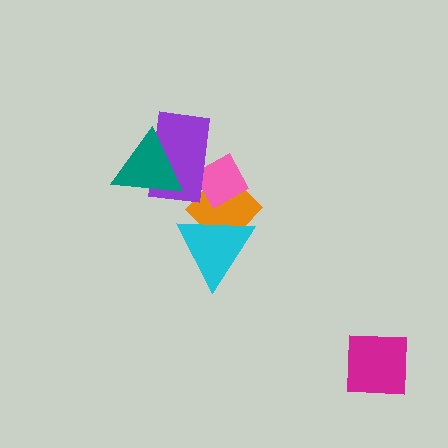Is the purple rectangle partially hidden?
Yes, it is partially covered by another shape.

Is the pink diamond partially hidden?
Yes, it is partially covered by another shape.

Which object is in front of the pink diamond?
The purple rectangle is in front of the pink diamond.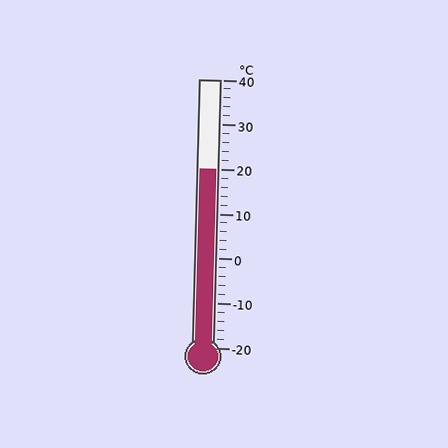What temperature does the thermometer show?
The thermometer shows approximately 20°C.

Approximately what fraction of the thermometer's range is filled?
The thermometer is filled to approximately 65% of its range.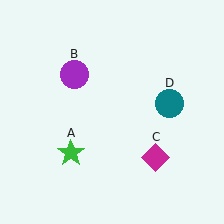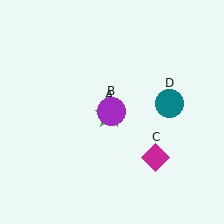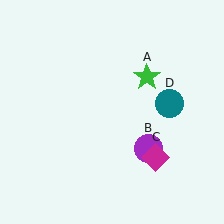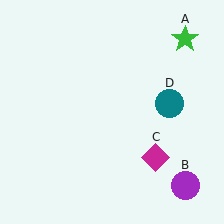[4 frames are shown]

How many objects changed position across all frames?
2 objects changed position: green star (object A), purple circle (object B).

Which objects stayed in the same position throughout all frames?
Magenta diamond (object C) and teal circle (object D) remained stationary.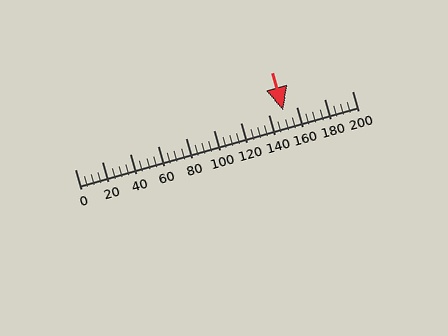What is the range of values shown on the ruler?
The ruler shows values from 0 to 200.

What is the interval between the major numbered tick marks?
The major tick marks are spaced 20 units apart.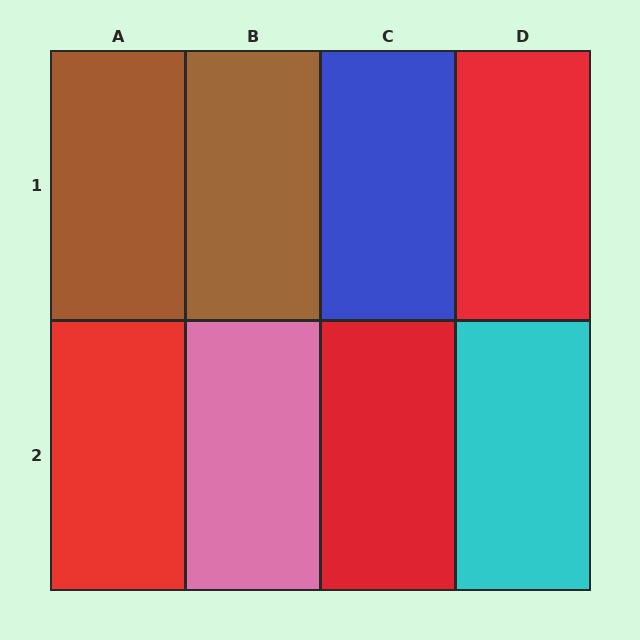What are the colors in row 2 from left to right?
Red, pink, red, cyan.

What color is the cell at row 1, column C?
Blue.